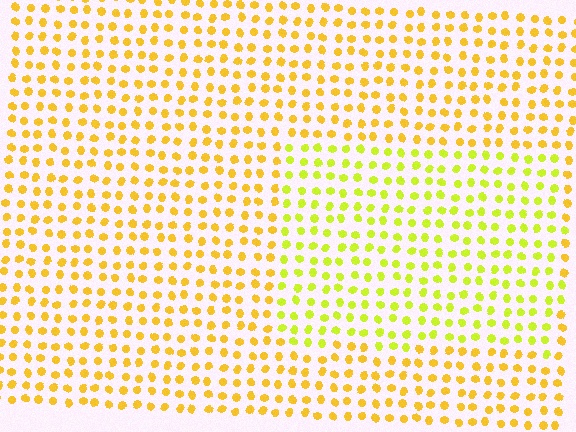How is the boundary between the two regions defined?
The boundary is defined purely by a slight shift in hue (about 28 degrees). Spacing, size, and orientation are identical on both sides.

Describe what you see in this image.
The image is filled with small yellow elements in a uniform arrangement. A rectangle-shaped region is visible where the elements are tinted to a slightly different hue, forming a subtle color boundary.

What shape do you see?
I see a rectangle.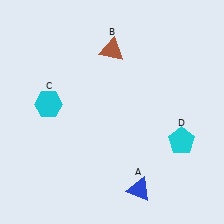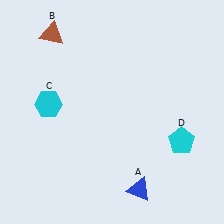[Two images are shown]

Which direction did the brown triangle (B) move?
The brown triangle (B) moved left.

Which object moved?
The brown triangle (B) moved left.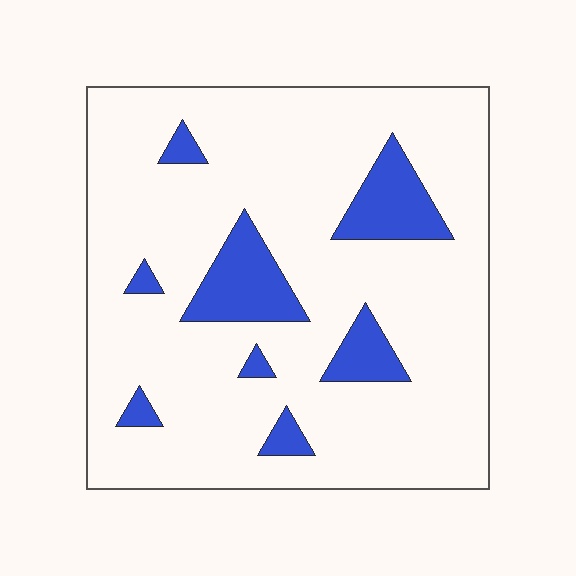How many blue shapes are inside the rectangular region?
8.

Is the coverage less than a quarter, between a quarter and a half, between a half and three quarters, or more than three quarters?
Less than a quarter.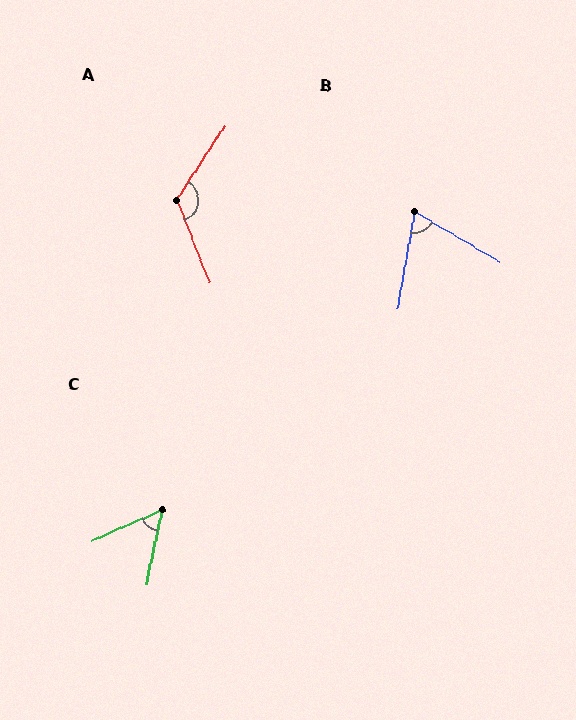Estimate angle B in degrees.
Approximately 69 degrees.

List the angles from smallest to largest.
C (53°), B (69°), A (125°).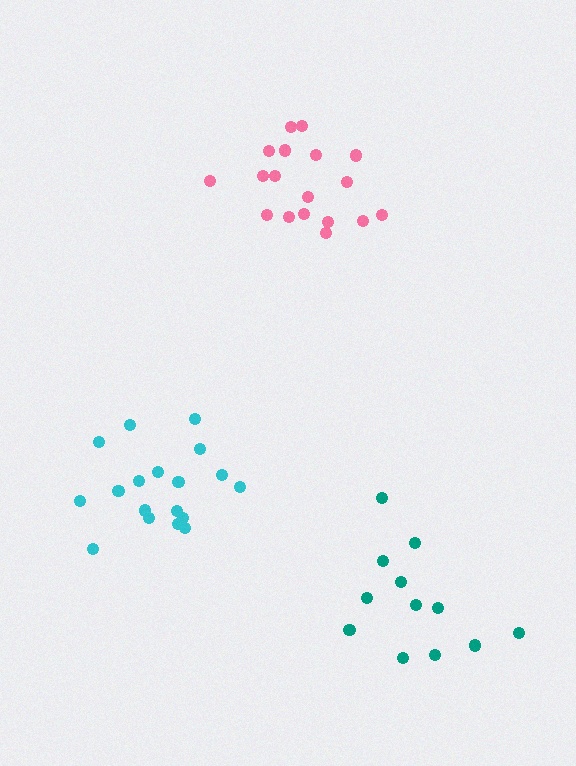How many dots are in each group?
Group 1: 18 dots, Group 2: 18 dots, Group 3: 12 dots (48 total).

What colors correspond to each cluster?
The clusters are colored: cyan, pink, teal.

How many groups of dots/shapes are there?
There are 3 groups.